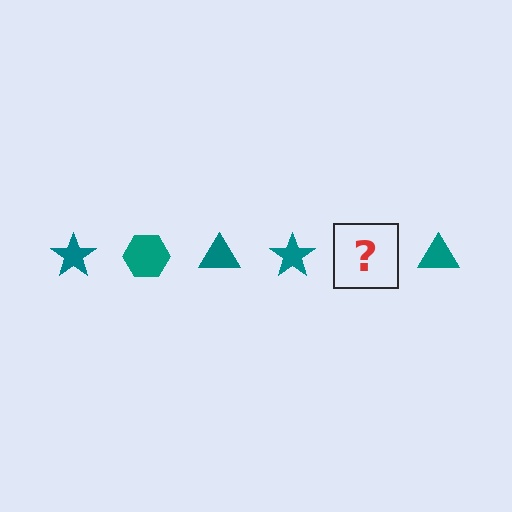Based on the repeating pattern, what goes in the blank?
The blank should be a teal hexagon.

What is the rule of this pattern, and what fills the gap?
The rule is that the pattern cycles through star, hexagon, triangle shapes in teal. The gap should be filled with a teal hexagon.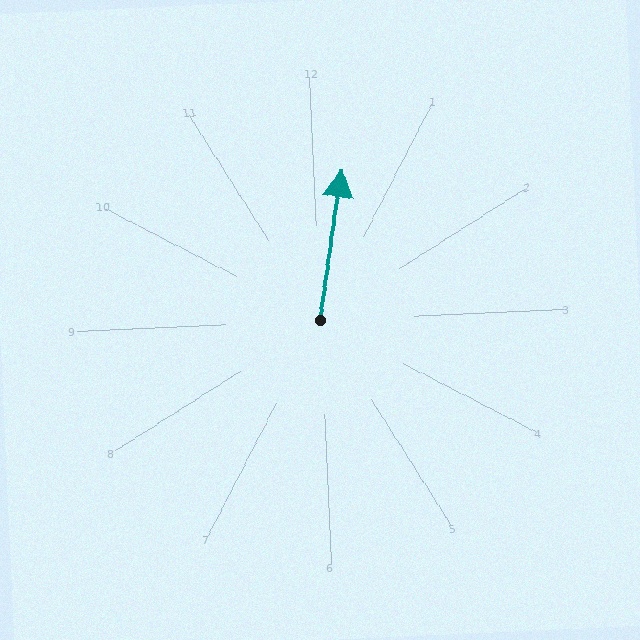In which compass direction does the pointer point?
North.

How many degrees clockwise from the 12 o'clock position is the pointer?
Approximately 11 degrees.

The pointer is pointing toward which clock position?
Roughly 12 o'clock.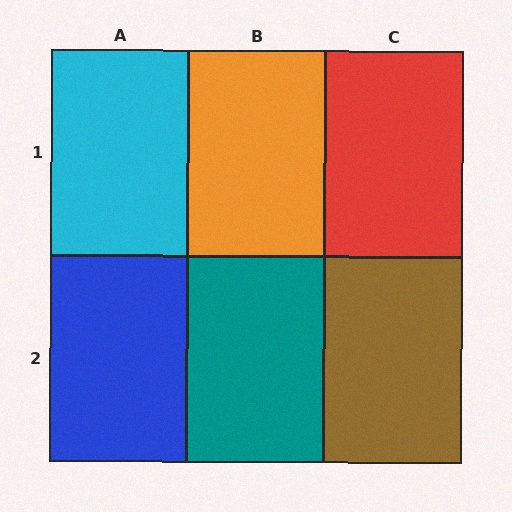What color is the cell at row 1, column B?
Orange.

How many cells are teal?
1 cell is teal.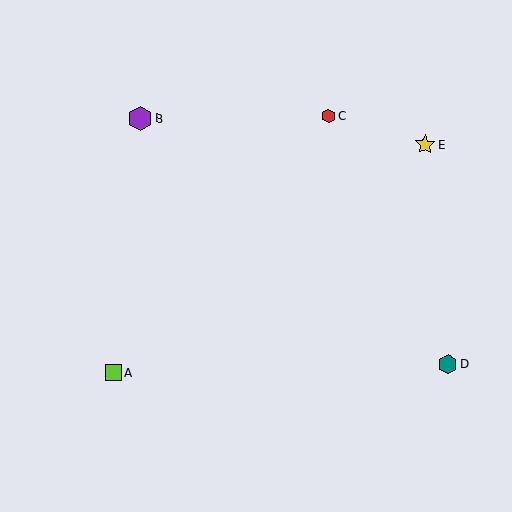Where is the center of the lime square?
The center of the lime square is at (113, 373).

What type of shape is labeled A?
Shape A is a lime square.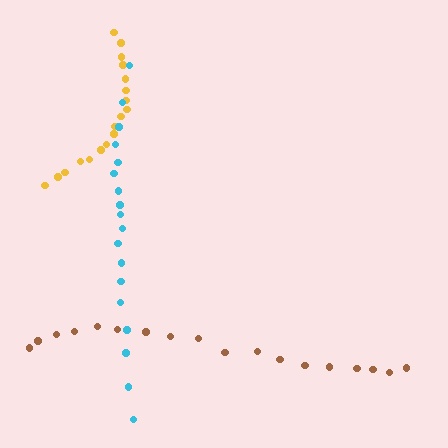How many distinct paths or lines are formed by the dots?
There are 3 distinct paths.